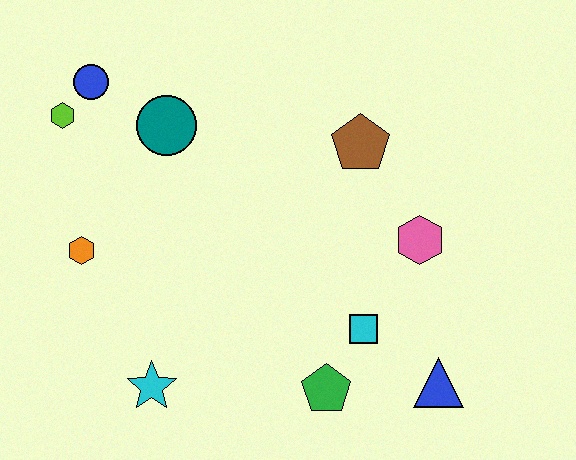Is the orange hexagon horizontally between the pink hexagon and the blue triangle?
No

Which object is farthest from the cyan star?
The brown pentagon is farthest from the cyan star.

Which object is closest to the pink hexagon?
The cyan square is closest to the pink hexagon.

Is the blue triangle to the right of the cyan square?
Yes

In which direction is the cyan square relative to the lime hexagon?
The cyan square is to the right of the lime hexagon.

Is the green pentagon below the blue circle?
Yes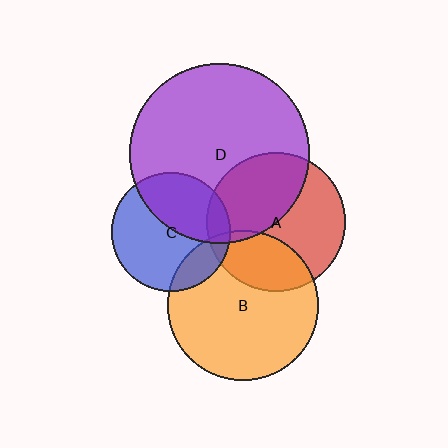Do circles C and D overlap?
Yes.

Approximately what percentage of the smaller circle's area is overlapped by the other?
Approximately 40%.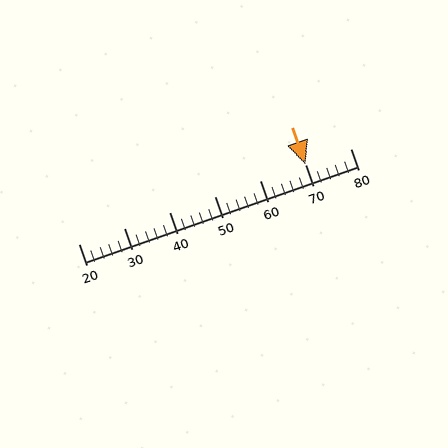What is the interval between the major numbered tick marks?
The major tick marks are spaced 10 units apart.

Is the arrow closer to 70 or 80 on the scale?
The arrow is closer to 70.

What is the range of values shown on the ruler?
The ruler shows values from 20 to 80.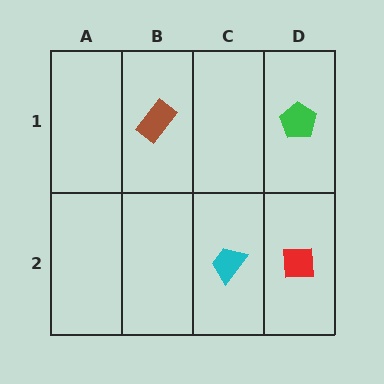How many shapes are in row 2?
2 shapes.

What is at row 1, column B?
A brown rectangle.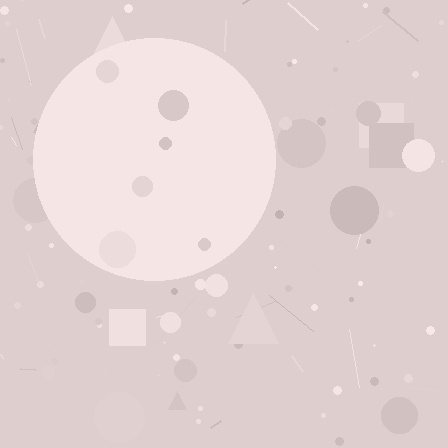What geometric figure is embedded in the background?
A circle is embedded in the background.